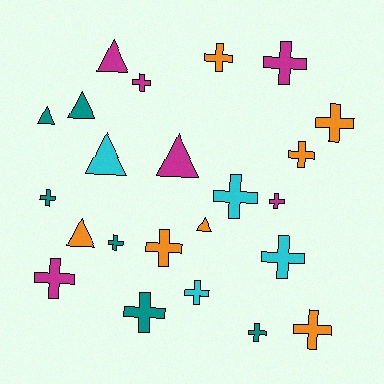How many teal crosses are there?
There are 4 teal crosses.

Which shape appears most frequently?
Cross, with 16 objects.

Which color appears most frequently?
Orange, with 7 objects.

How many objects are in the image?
There are 23 objects.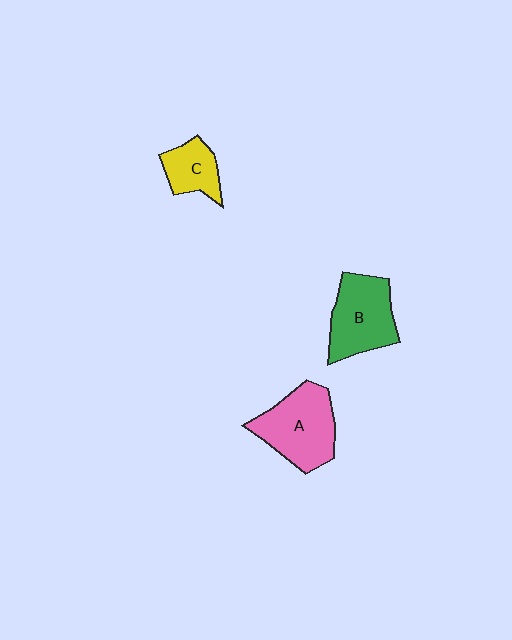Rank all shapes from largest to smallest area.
From largest to smallest: A (pink), B (green), C (yellow).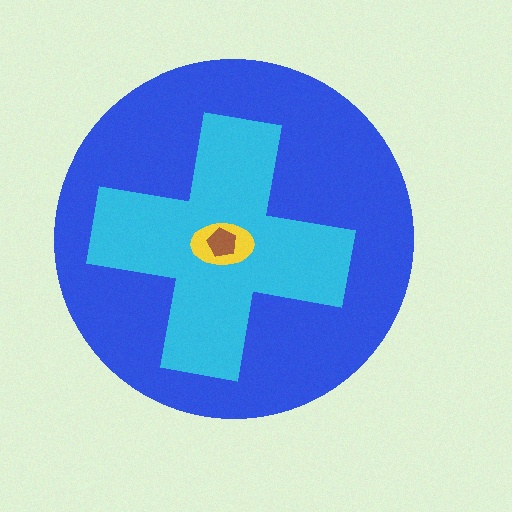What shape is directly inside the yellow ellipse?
The brown pentagon.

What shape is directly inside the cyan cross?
The yellow ellipse.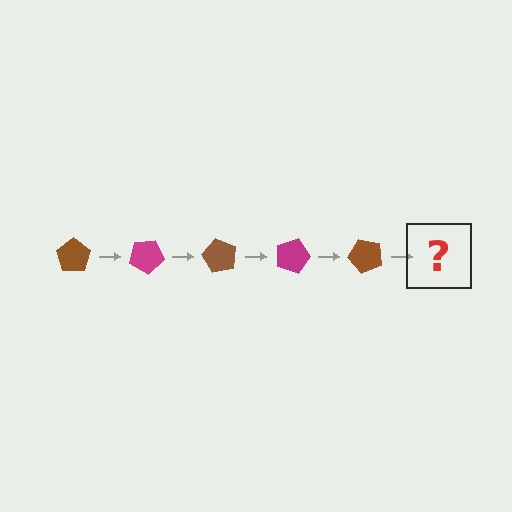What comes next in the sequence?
The next element should be a magenta pentagon, rotated 150 degrees from the start.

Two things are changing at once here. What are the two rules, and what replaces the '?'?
The two rules are that it rotates 30 degrees each step and the color cycles through brown and magenta. The '?' should be a magenta pentagon, rotated 150 degrees from the start.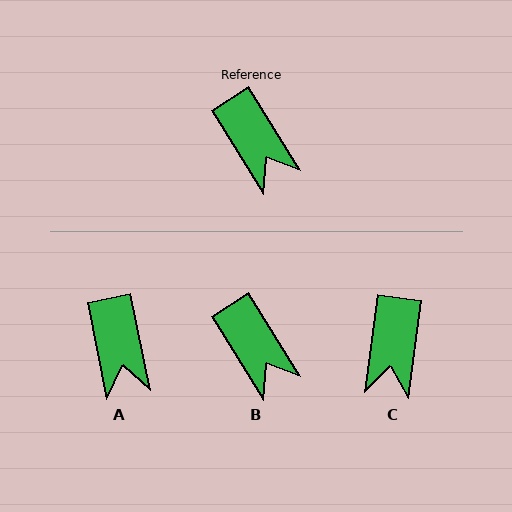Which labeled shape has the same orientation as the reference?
B.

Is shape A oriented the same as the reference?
No, it is off by about 20 degrees.